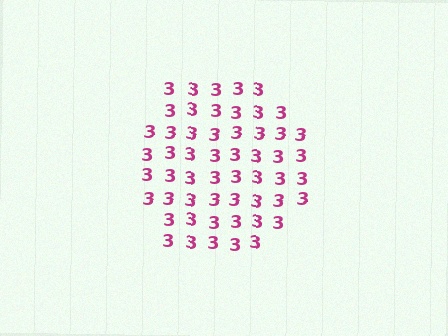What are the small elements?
The small elements are digit 3's.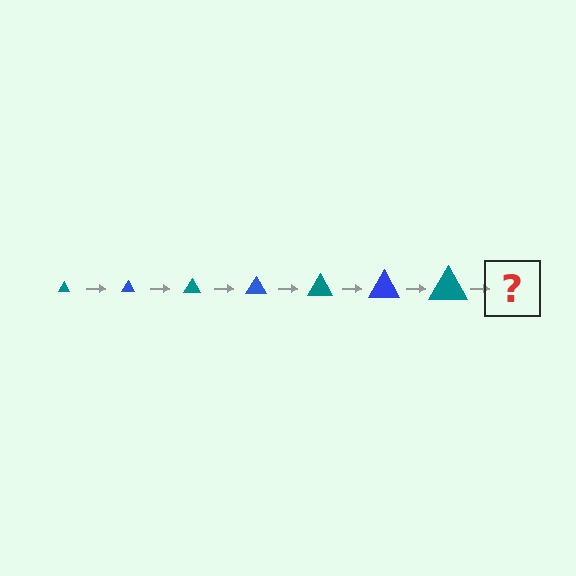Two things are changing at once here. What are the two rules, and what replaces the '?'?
The two rules are that the triangle grows larger each step and the color cycles through teal and blue. The '?' should be a blue triangle, larger than the previous one.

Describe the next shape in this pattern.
It should be a blue triangle, larger than the previous one.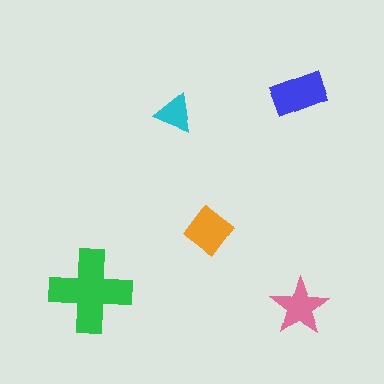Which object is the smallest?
The cyan triangle.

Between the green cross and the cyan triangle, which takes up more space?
The green cross.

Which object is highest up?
The blue rectangle is topmost.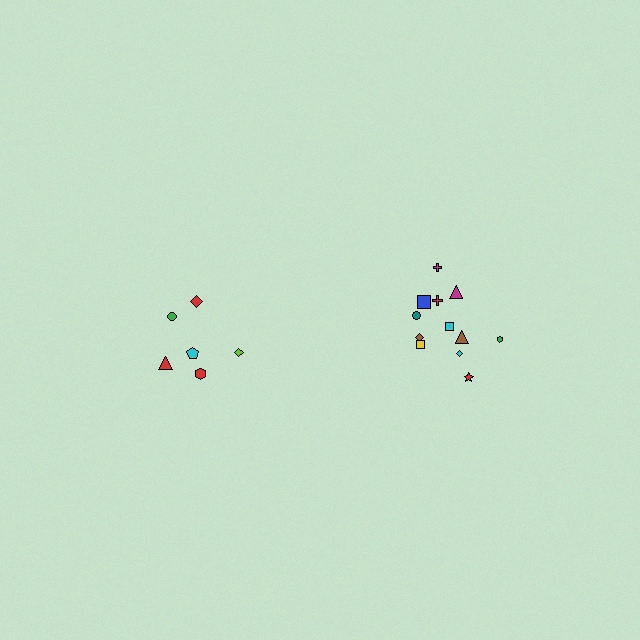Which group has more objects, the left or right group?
The right group.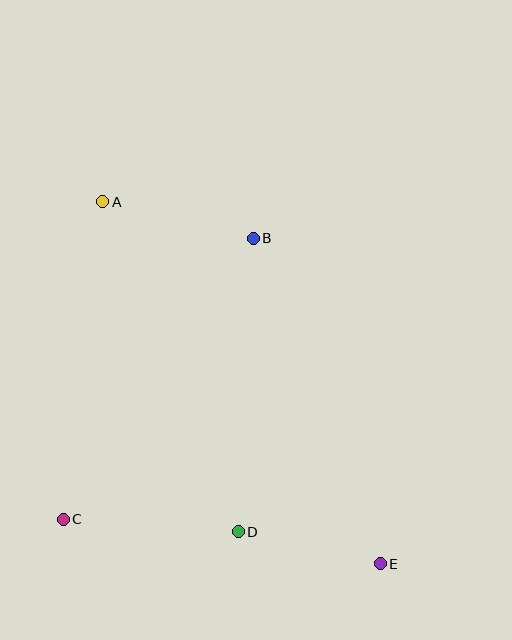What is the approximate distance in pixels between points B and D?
The distance between B and D is approximately 294 pixels.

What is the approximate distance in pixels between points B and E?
The distance between B and E is approximately 349 pixels.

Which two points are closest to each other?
Points D and E are closest to each other.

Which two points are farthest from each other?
Points A and E are farthest from each other.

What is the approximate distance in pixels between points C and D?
The distance between C and D is approximately 175 pixels.